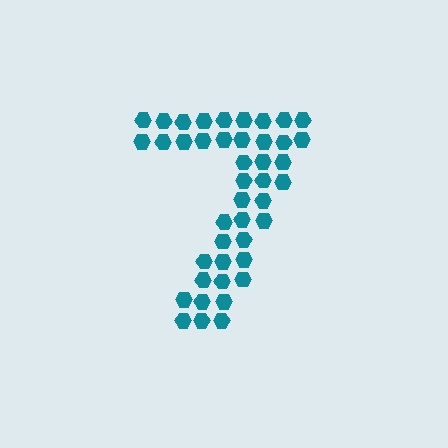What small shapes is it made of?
It is made of small hexagons.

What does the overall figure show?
The overall figure shows the digit 7.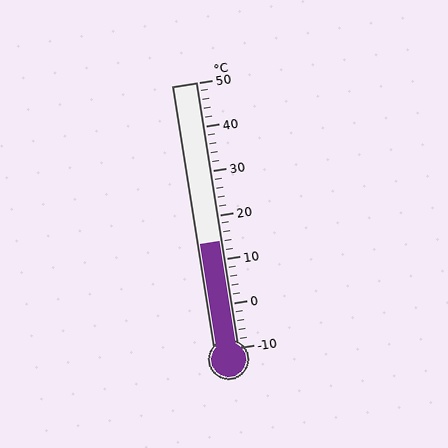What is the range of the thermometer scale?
The thermometer scale ranges from -10°C to 50°C.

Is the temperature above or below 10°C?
The temperature is above 10°C.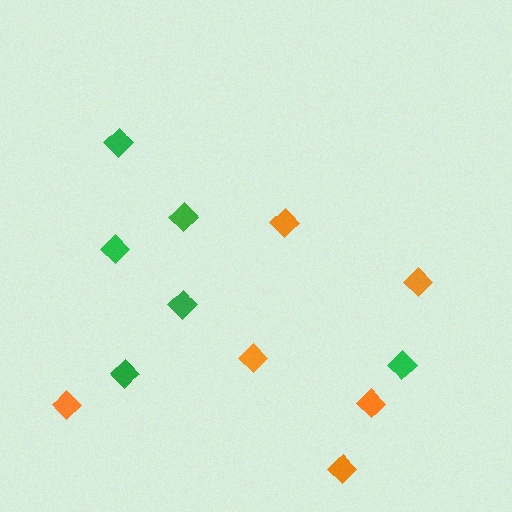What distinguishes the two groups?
There are 2 groups: one group of orange diamonds (6) and one group of green diamonds (6).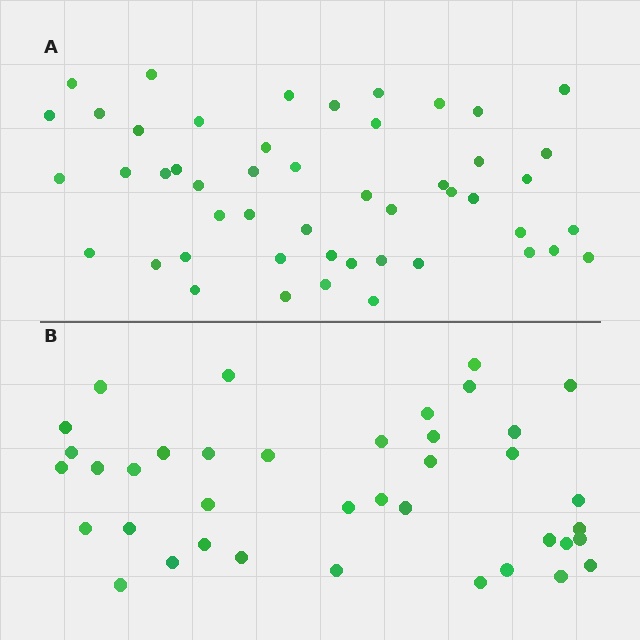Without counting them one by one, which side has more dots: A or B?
Region A (the top region) has more dots.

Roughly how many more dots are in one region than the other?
Region A has roughly 10 or so more dots than region B.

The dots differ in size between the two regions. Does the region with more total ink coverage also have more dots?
No. Region B has more total ink coverage because its dots are larger, but region A actually contains more individual dots. Total area can be misleading — the number of items is what matters here.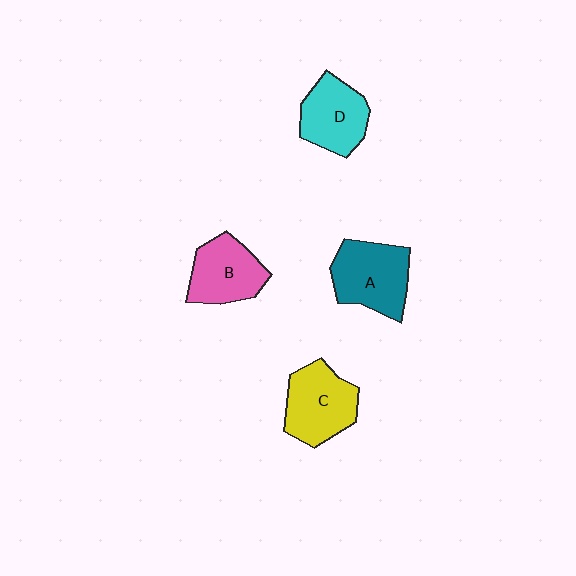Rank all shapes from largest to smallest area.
From largest to smallest: A (teal), C (yellow), B (pink), D (cyan).